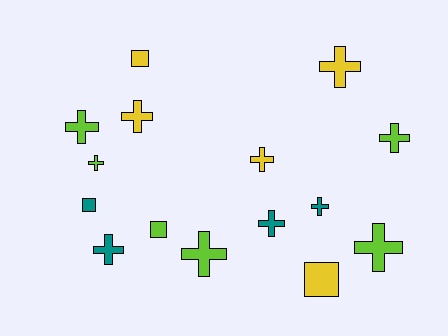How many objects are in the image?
There are 15 objects.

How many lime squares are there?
There is 1 lime square.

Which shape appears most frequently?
Cross, with 11 objects.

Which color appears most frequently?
Lime, with 6 objects.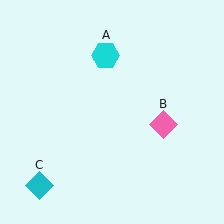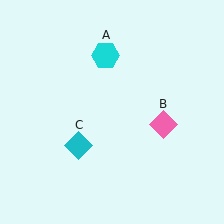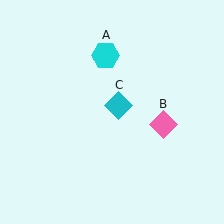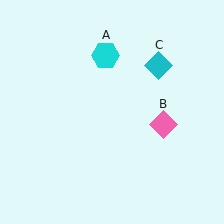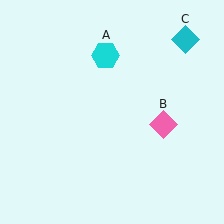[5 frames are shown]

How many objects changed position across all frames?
1 object changed position: cyan diamond (object C).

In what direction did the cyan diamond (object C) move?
The cyan diamond (object C) moved up and to the right.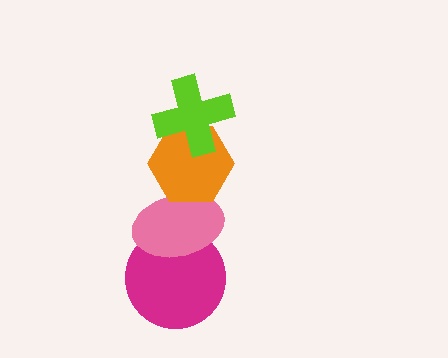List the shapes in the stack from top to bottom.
From top to bottom: the lime cross, the orange hexagon, the pink ellipse, the magenta circle.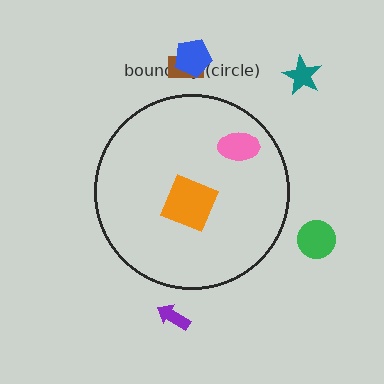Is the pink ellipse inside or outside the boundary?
Inside.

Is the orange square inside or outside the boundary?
Inside.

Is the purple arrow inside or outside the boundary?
Outside.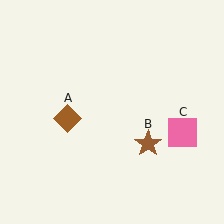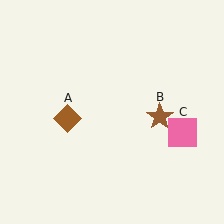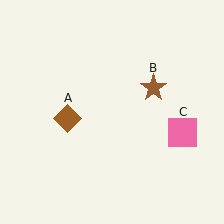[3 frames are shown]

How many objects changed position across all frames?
1 object changed position: brown star (object B).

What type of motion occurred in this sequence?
The brown star (object B) rotated counterclockwise around the center of the scene.